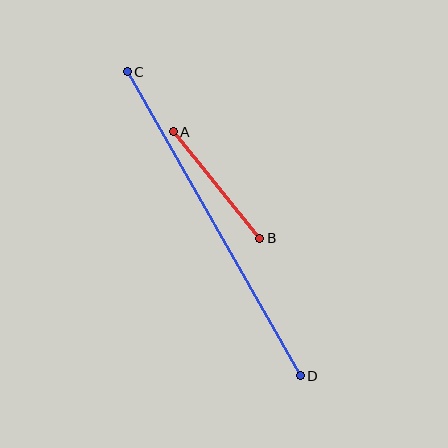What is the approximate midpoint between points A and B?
The midpoint is at approximately (216, 185) pixels.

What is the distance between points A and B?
The distance is approximately 137 pixels.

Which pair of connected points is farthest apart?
Points C and D are farthest apart.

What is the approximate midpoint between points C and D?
The midpoint is at approximately (214, 224) pixels.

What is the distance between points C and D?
The distance is approximately 350 pixels.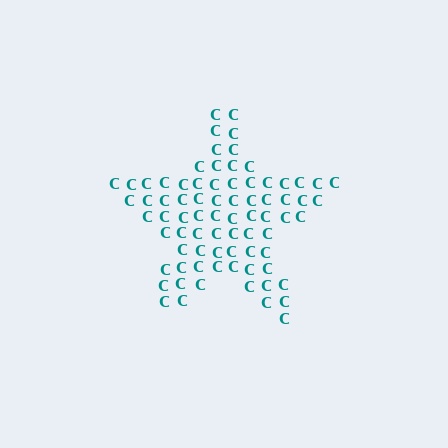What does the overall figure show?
The overall figure shows a star.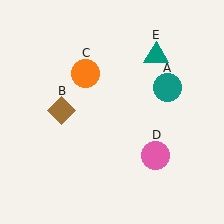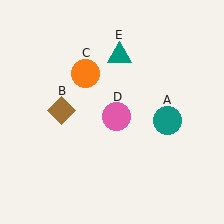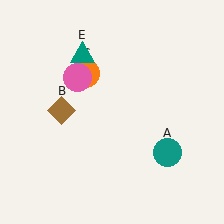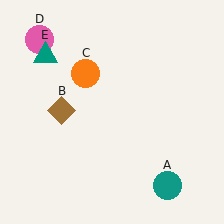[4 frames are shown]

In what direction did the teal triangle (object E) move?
The teal triangle (object E) moved left.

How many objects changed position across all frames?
3 objects changed position: teal circle (object A), pink circle (object D), teal triangle (object E).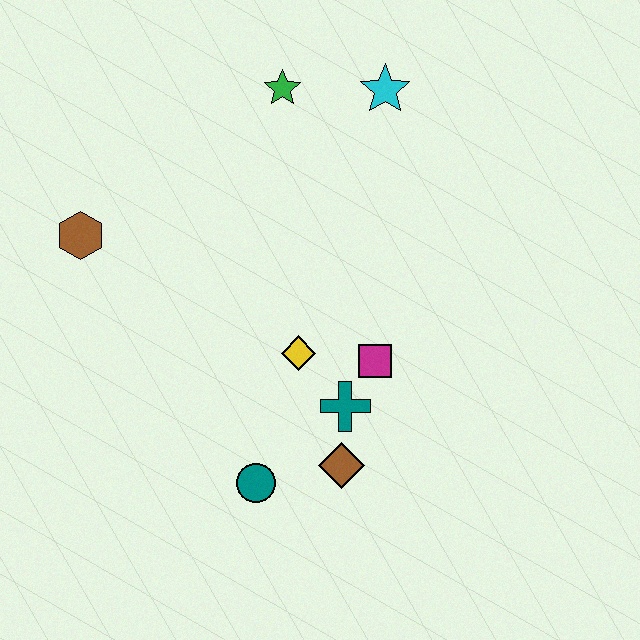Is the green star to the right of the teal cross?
No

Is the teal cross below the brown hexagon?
Yes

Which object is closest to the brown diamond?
The teal cross is closest to the brown diamond.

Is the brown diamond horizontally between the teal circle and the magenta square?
Yes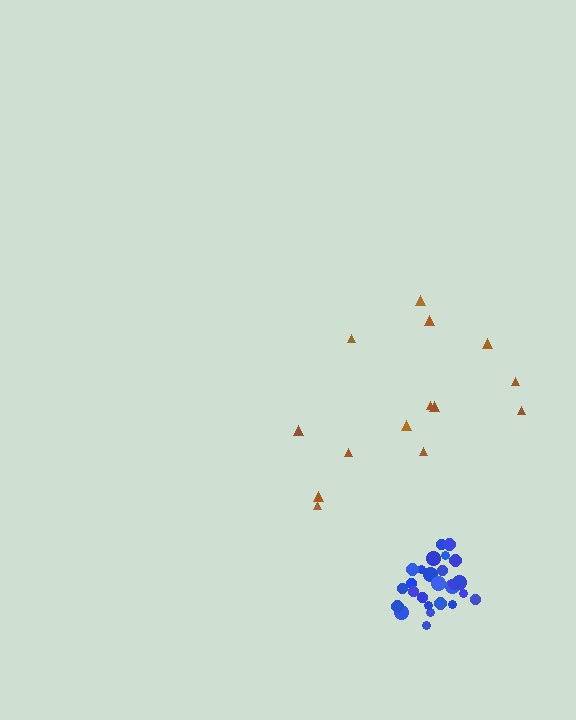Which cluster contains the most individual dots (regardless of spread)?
Blue (26).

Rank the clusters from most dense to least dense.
blue, brown.